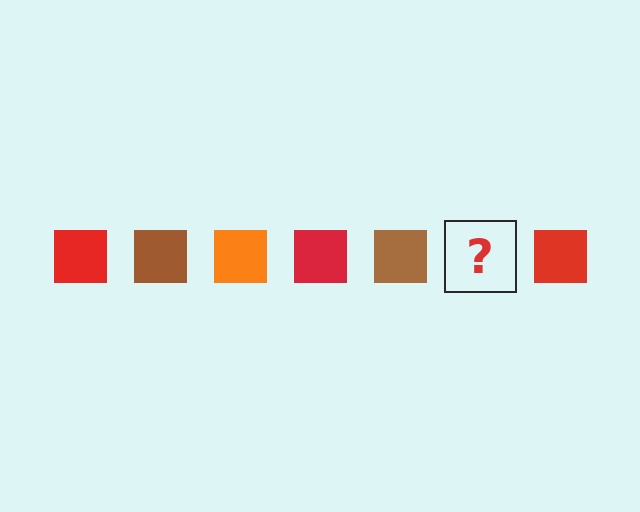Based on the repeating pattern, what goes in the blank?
The blank should be an orange square.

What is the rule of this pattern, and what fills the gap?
The rule is that the pattern cycles through red, brown, orange squares. The gap should be filled with an orange square.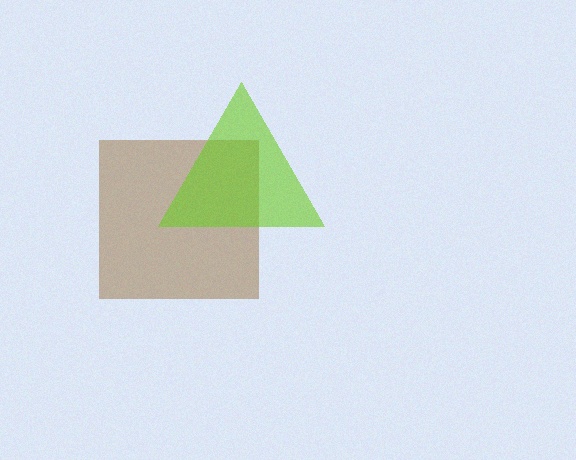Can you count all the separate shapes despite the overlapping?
Yes, there are 2 separate shapes.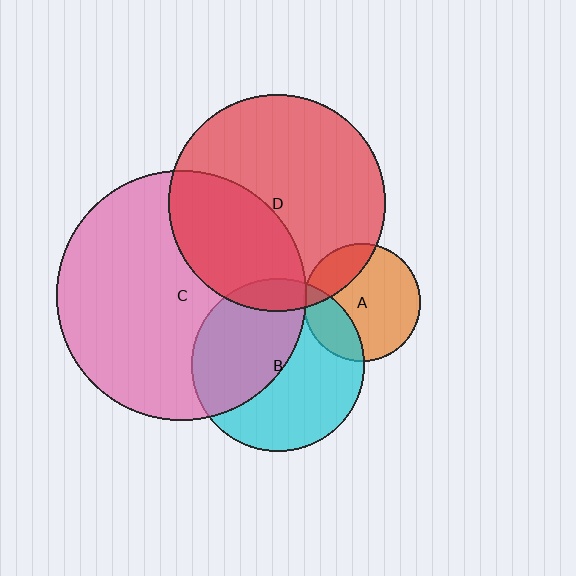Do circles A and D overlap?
Yes.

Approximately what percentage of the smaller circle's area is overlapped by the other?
Approximately 25%.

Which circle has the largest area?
Circle C (pink).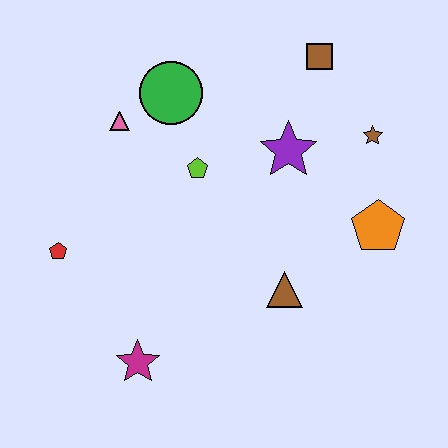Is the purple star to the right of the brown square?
No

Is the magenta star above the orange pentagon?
No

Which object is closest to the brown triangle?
The orange pentagon is closest to the brown triangle.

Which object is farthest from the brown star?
The red pentagon is farthest from the brown star.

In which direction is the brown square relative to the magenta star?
The brown square is above the magenta star.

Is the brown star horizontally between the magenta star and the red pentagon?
No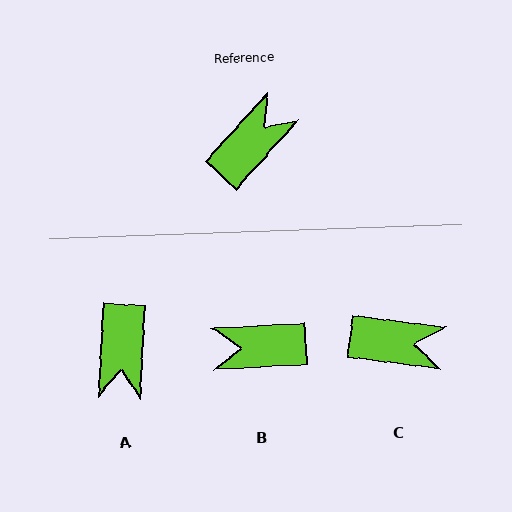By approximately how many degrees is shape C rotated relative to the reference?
Approximately 55 degrees clockwise.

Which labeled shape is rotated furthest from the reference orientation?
A, about 141 degrees away.